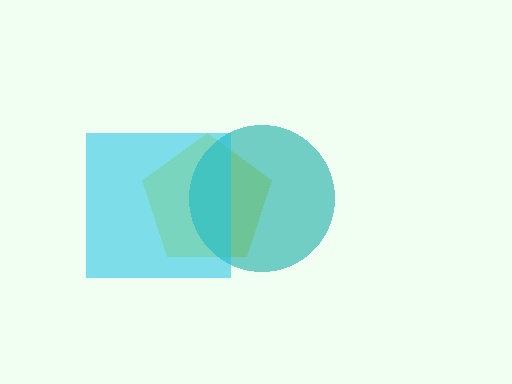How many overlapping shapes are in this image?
There are 3 overlapping shapes in the image.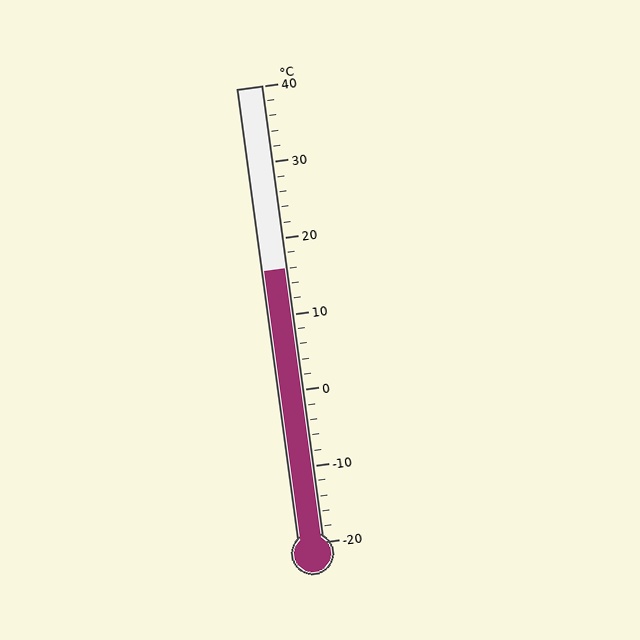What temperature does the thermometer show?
The thermometer shows approximately 16°C.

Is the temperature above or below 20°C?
The temperature is below 20°C.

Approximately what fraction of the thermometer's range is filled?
The thermometer is filled to approximately 60% of its range.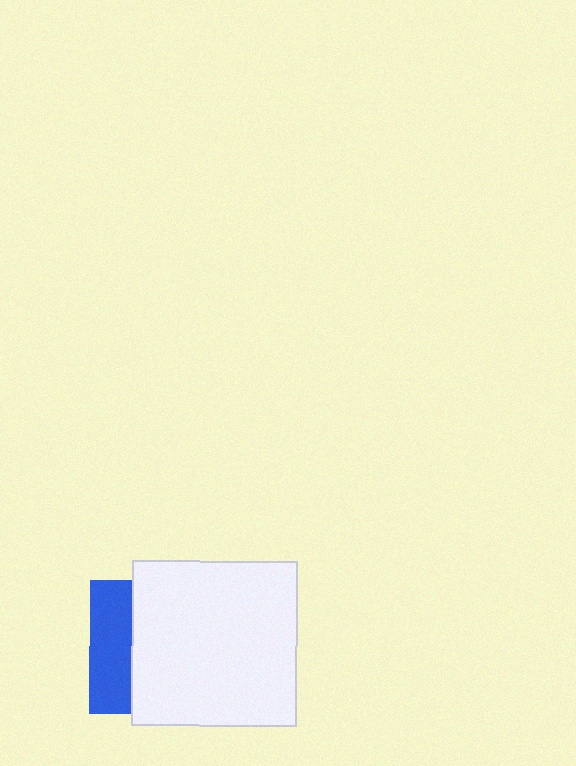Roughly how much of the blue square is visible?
A small part of it is visible (roughly 31%).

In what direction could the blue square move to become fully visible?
The blue square could move left. That would shift it out from behind the white square entirely.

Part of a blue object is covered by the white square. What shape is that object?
It is a square.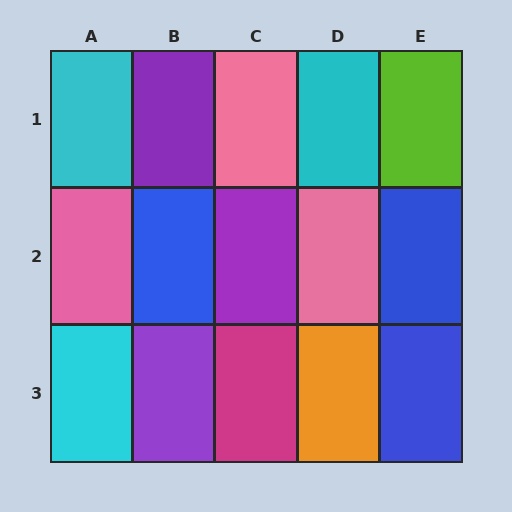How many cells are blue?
3 cells are blue.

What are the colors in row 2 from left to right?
Pink, blue, purple, pink, blue.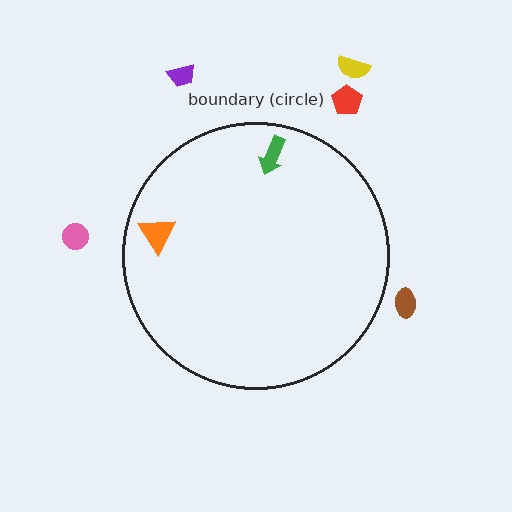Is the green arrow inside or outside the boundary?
Inside.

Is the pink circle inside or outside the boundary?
Outside.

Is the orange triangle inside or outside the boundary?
Inside.